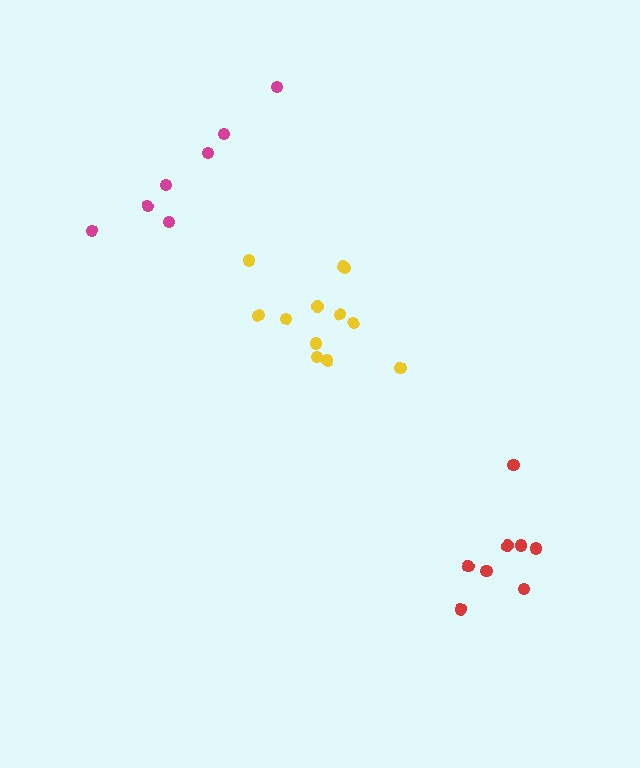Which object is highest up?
The magenta cluster is topmost.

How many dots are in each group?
Group 1: 8 dots, Group 2: 12 dots, Group 3: 7 dots (27 total).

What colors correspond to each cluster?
The clusters are colored: red, yellow, magenta.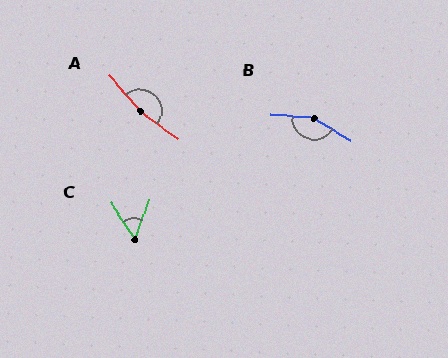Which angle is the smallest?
C, at approximately 53 degrees.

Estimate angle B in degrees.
Approximately 153 degrees.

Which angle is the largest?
A, at approximately 167 degrees.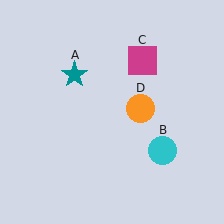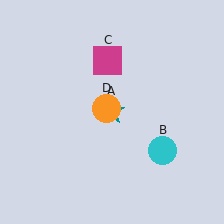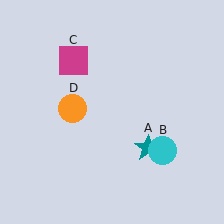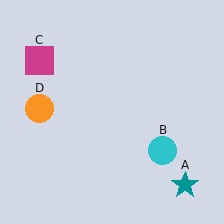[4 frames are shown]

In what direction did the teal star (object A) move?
The teal star (object A) moved down and to the right.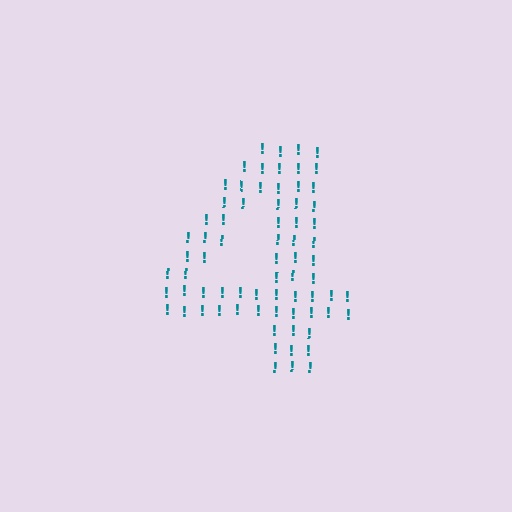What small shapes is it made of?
It is made of small exclamation marks.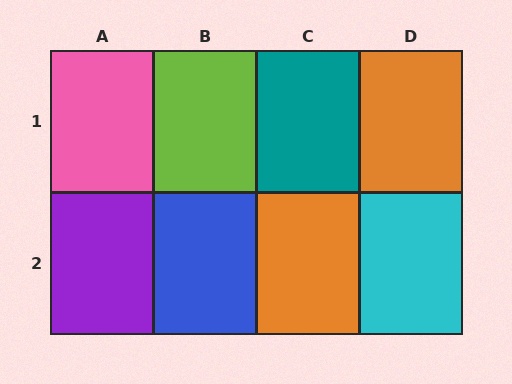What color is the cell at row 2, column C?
Orange.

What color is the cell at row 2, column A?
Purple.